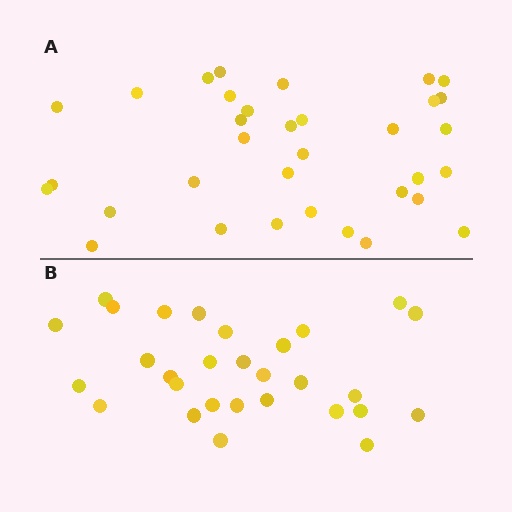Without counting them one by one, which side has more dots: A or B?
Region A (the top region) has more dots.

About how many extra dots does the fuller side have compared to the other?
Region A has about 5 more dots than region B.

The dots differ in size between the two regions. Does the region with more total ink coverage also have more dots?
No. Region B has more total ink coverage because its dots are larger, but region A actually contains more individual dots. Total area can be misleading — the number of items is what matters here.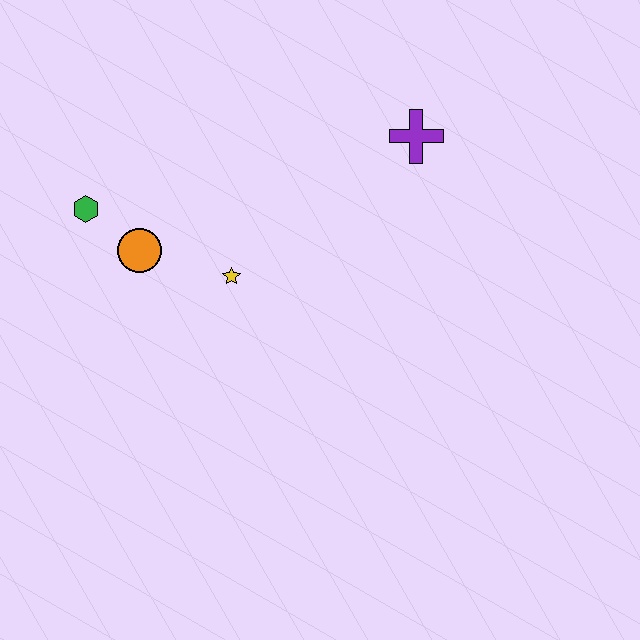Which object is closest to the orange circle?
The green hexagon is closest to the orange circle.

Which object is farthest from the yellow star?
The purple cross is farthest from the yellow star.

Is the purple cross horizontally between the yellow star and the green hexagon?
No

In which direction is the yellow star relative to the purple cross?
The yellow star is to the left of the purple cross.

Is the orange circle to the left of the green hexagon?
No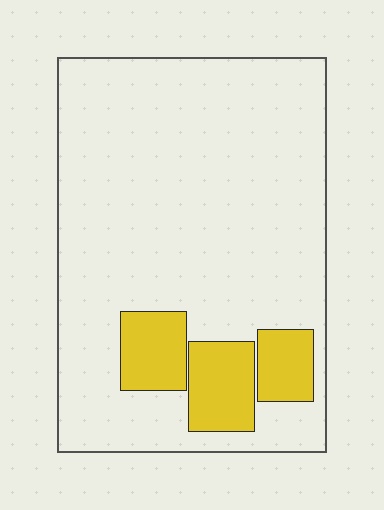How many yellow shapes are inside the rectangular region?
3.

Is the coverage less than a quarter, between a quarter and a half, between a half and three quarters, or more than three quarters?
Less than a quarter.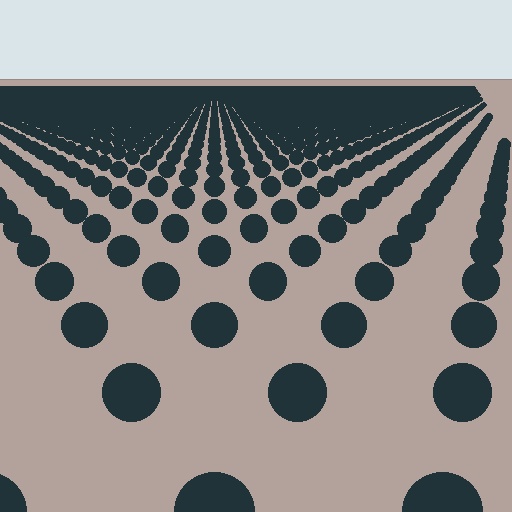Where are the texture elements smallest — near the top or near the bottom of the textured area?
Near the top.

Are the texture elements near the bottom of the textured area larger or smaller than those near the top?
Larger. Near the bottom, elements are closer to the viewer and appear at a bigger on-screen size.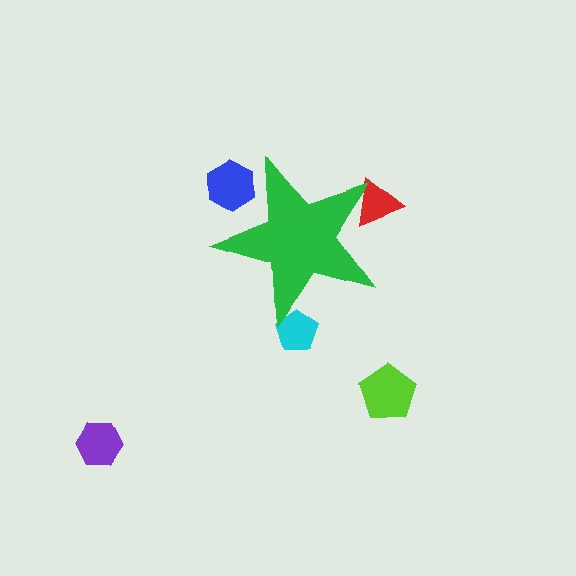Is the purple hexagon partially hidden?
No, the purple hexagon is fully visible.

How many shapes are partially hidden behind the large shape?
3 shapes are partially hidden.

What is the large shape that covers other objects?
A green star.